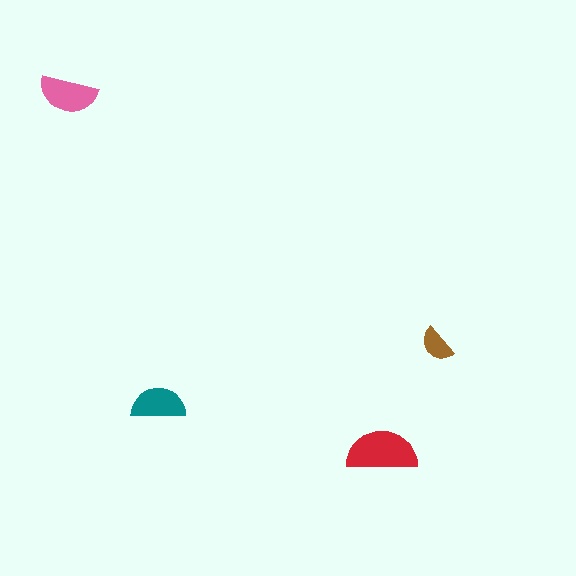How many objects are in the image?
There are 4 objects in the image.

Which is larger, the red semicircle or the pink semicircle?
The red one.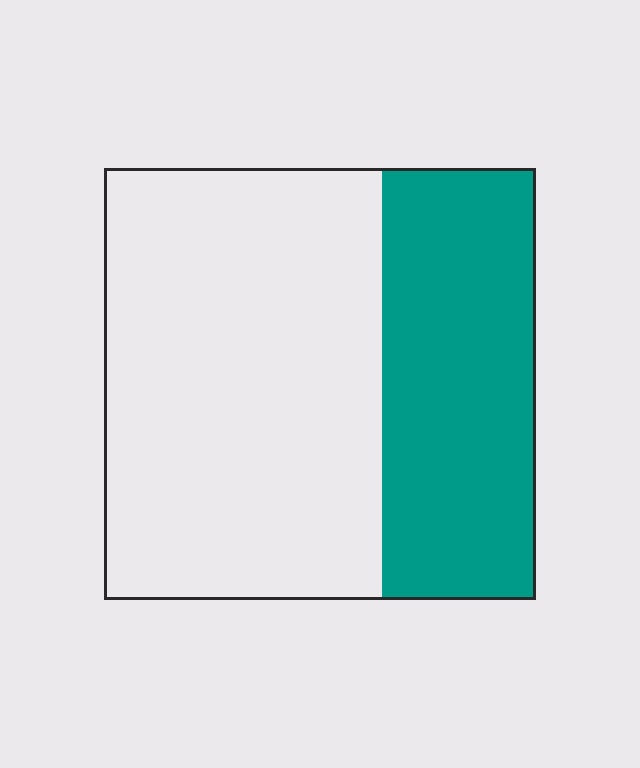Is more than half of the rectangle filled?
No.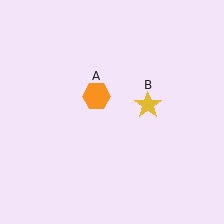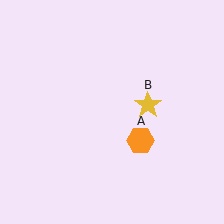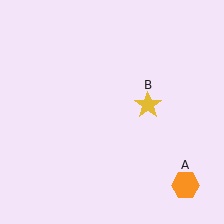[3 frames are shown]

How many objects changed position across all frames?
1 object changed position: orange hexagon (object A).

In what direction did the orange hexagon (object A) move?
The orange hexagon (object A) moved down and to the right.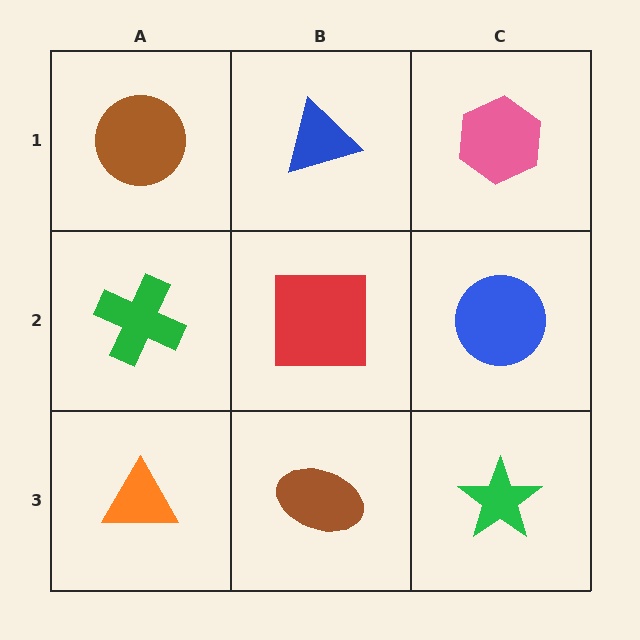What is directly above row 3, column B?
A red square.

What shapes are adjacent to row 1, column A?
A green cross (row 2, column A), a blue triangle (row 1, column B).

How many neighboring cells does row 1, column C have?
2.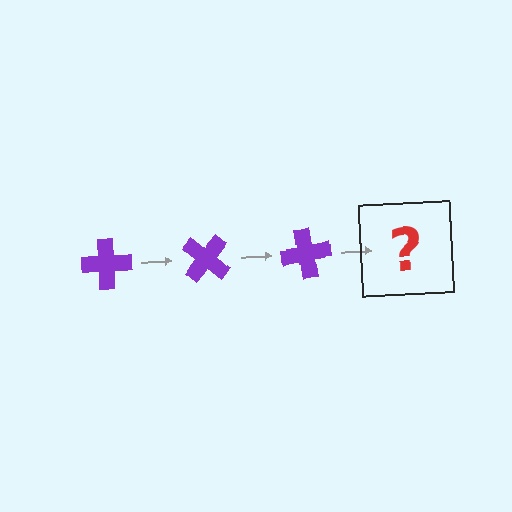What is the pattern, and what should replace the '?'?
The pattern is that the cross rotates 40 degrees each step. The '?' should be a purple cross rotated 120 degrees.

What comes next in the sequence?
The next element should be a purple cross rotated 120 degrees.